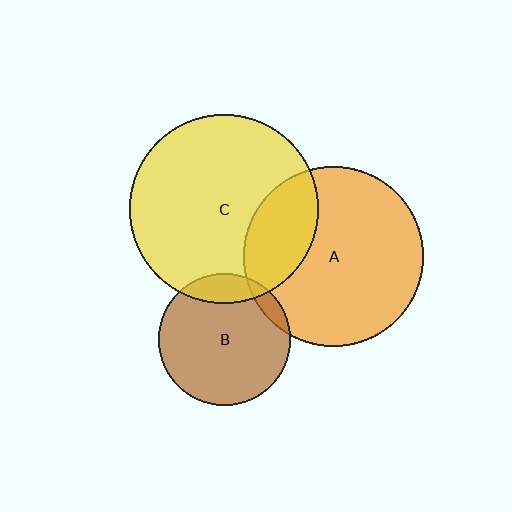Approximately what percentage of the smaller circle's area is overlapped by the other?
Approximately 15%.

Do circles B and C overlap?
Yes.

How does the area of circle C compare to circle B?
Approximately 2.1 times.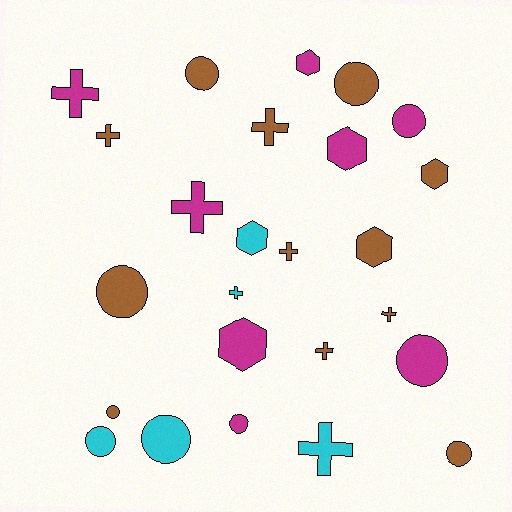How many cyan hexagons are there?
There is 1 cyan hexagon.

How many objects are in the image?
There are 25 objects.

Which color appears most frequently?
Brown, with 12 objects.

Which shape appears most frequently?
Circle, with 10 objects.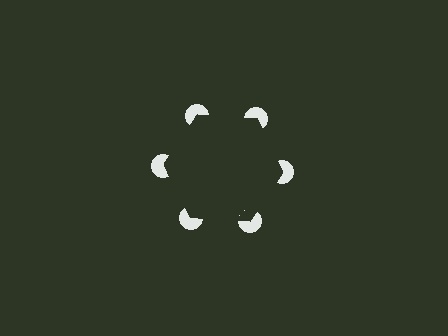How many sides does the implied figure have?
6 sides.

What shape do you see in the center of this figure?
An illusory hexagon — its edges are inferred from the aligned wedge cuts in the pac-man discs, not physically drawn.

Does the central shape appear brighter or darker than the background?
It typically appears slightly darker than the background, even though no actual brightness change is drawn.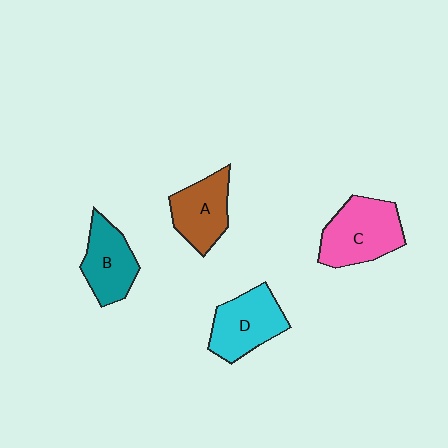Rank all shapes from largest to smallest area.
From largest to smallest: C (pink), D (cyan), B (teal), A (brown).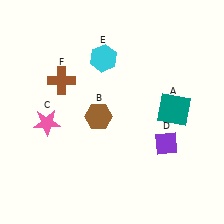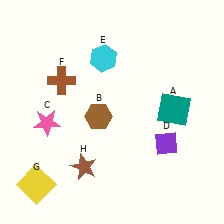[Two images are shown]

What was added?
A yellow square (G), a brown star (H) were added in Image 2.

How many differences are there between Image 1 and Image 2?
There are 2 differences between the two images.